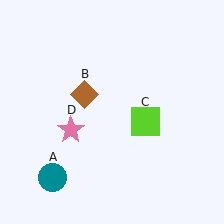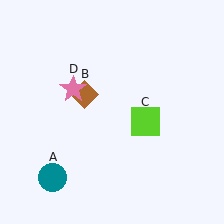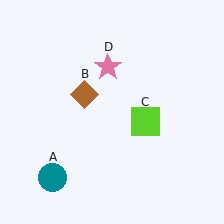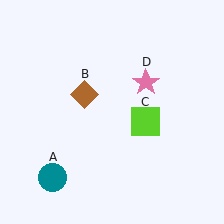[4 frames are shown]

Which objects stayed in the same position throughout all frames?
Teal circle (object A) and brown diamond (object B) and lime square (object C) remained stationary.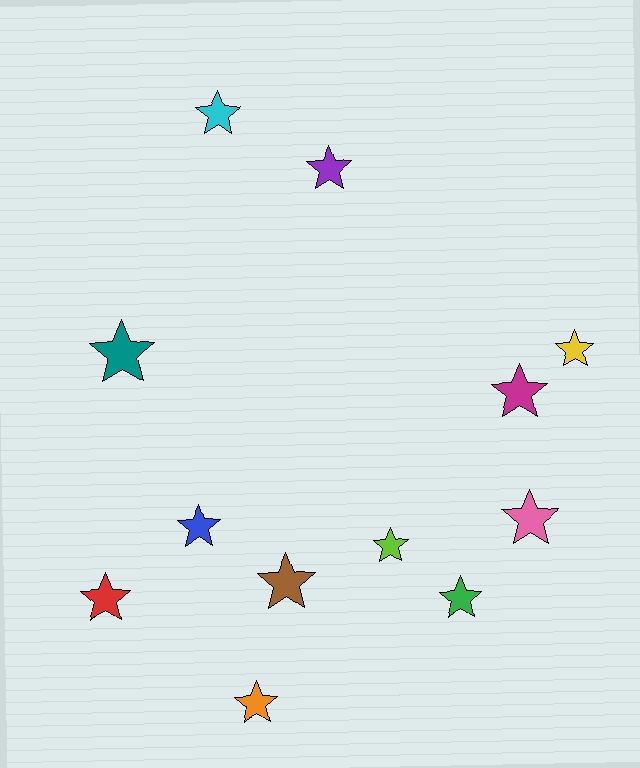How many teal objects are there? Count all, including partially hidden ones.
There is 1 teal object.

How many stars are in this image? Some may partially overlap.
There are 12 stars.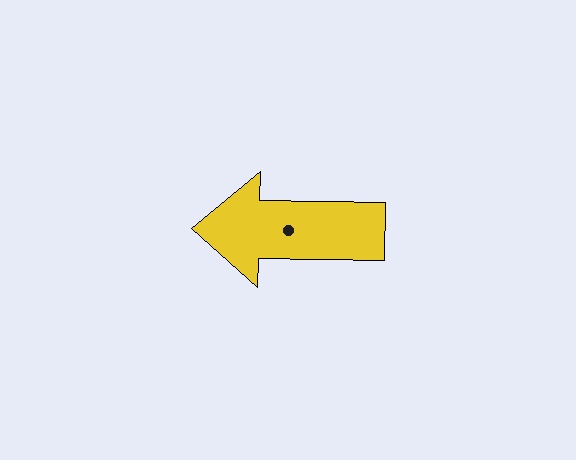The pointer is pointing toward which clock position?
Roughly 9 o'clock.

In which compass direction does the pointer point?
West.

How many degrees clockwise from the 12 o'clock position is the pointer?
Approximately 271 degrees.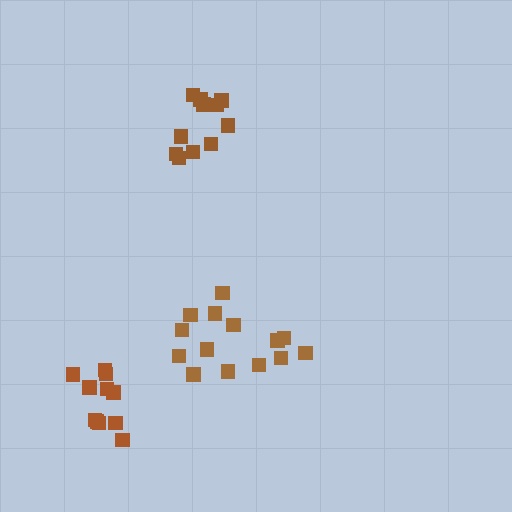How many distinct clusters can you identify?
There are 3 distinct clusters.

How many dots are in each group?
Group 1: 11 dots, Group 2: 14 dots, Group 3: 11 dots (36 total).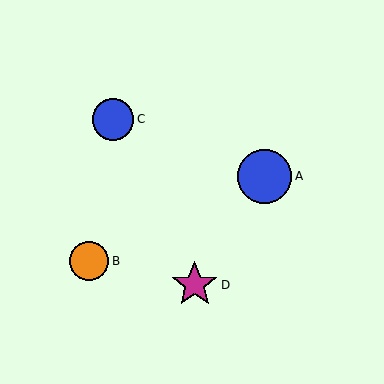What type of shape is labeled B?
Shape B is an orange circle.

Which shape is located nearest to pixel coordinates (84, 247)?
The orange circle (labeled B) at (89, 261) is nearest to that location.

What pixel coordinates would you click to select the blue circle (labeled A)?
Click at (265, 176) to select the blue circle A.